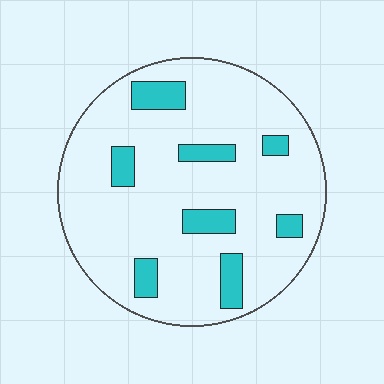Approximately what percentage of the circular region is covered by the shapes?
Approximately 15%.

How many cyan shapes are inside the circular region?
8.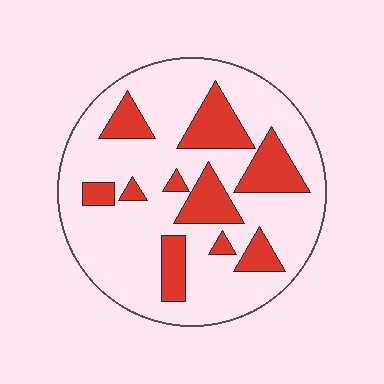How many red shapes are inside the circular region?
10.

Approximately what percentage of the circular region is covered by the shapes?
Approximately 25%.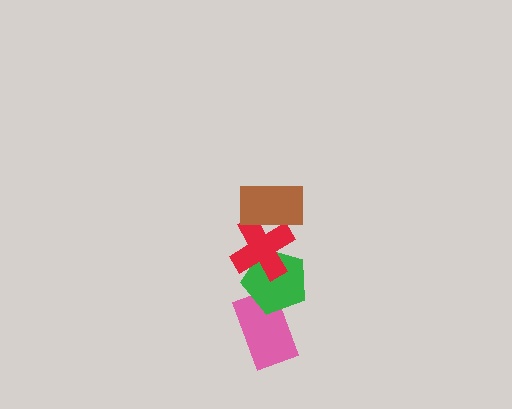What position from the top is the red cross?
The red cross is 2nd from the top.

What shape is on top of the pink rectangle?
The green pentagon is on top of the pink rectangle.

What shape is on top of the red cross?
The brown rectangle is on top of the red cross.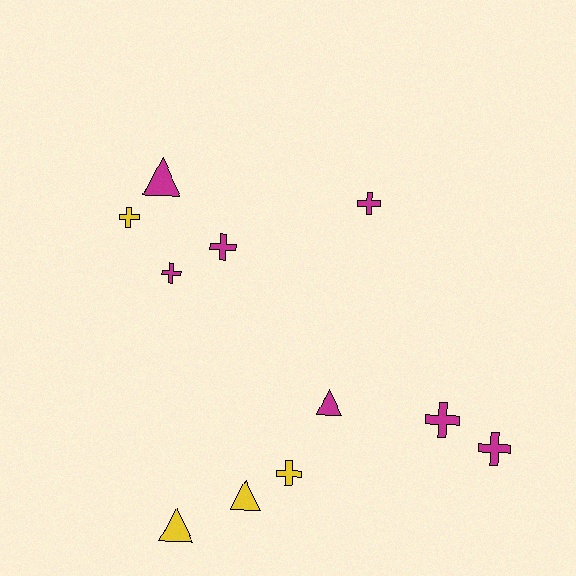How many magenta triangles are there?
There are 2 magenta triangles.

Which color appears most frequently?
Magenta, with 7 objects.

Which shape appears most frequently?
Cross, with 7 objects.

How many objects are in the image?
There are 11 objects.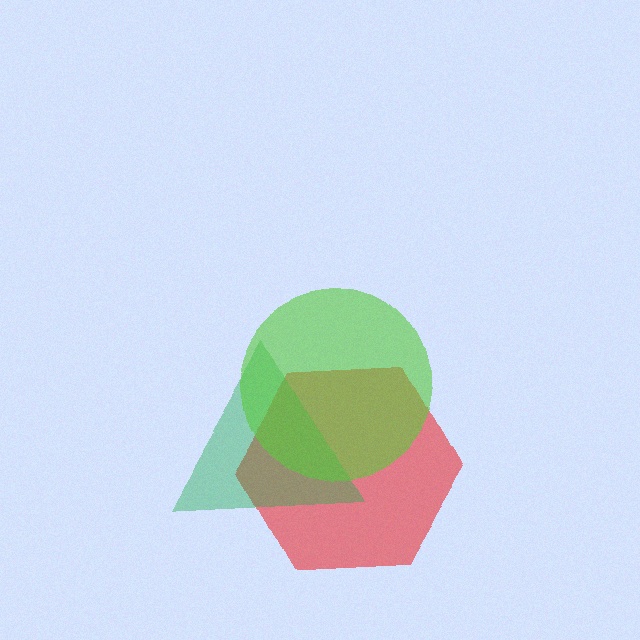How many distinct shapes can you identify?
There are 3 distinct shapes: a red hexagon, a green triangle, a lime circle.